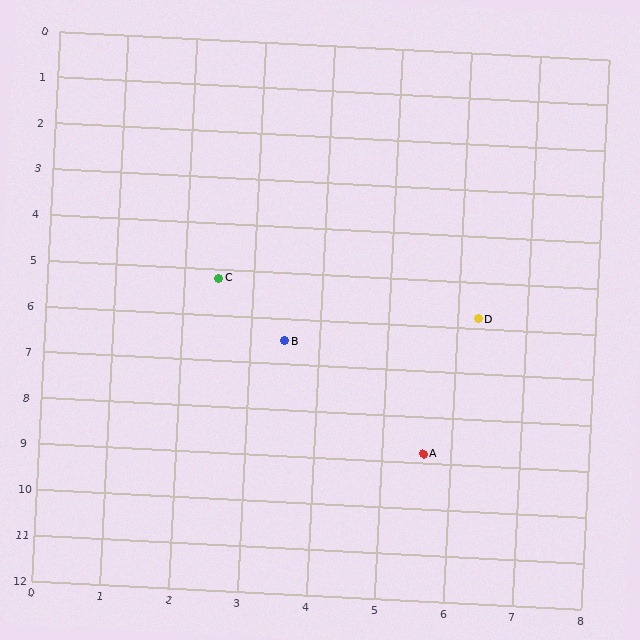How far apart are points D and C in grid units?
Points D and C are about 3.8 grid units apart.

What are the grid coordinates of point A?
Point A is at approximately (5.6, 8.8).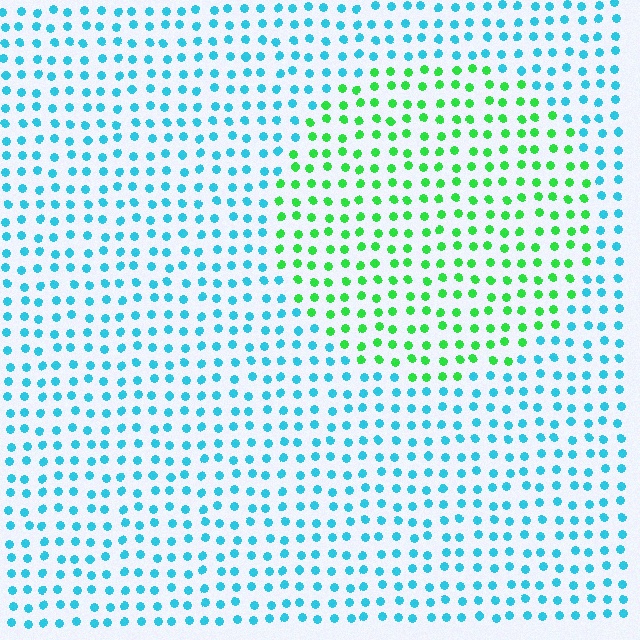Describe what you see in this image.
The image is filled with small cyan elements in a uniform arrangement. A circle-shaped region is visible where the elements are tinted to a slightly different hue, forming a subtle color boundary.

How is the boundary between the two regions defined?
The boundary is defined purely by a slight shift in hue (about 62 degrees). Spacing, size, and orientation are identical on both sides.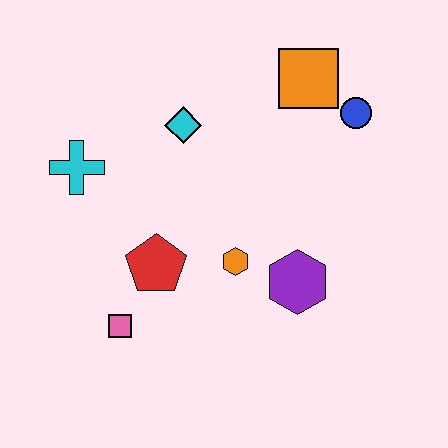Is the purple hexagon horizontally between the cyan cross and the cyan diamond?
No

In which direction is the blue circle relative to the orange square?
The blue circle is to the right of the orange square.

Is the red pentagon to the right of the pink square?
Yes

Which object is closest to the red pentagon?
The pink square is closest to the red pentagon.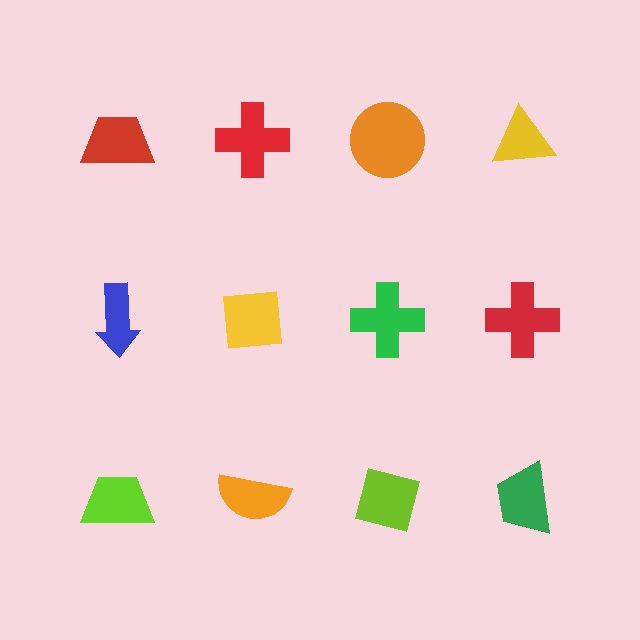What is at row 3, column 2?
An orange semicircle.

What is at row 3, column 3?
A lime square.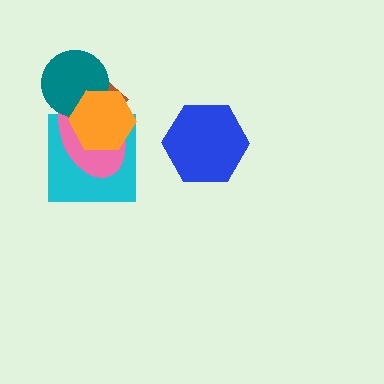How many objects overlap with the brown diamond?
4 objects overlap with the brown diamond.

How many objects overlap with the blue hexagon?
0 objects overlap with the blue hexagon.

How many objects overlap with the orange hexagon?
4 objects overlap with the orange hexagon.